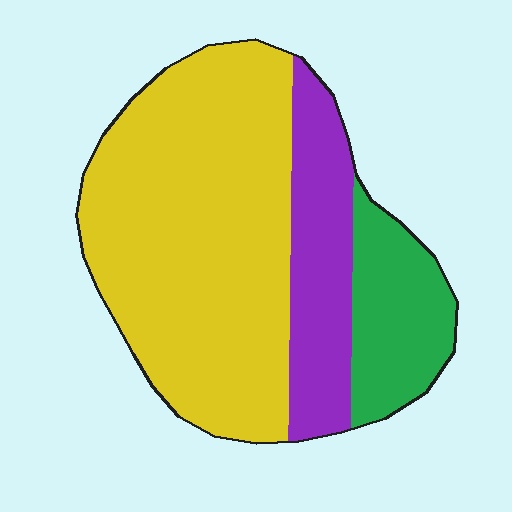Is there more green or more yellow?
Yellow.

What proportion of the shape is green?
Green covers roughly 15% of the shape.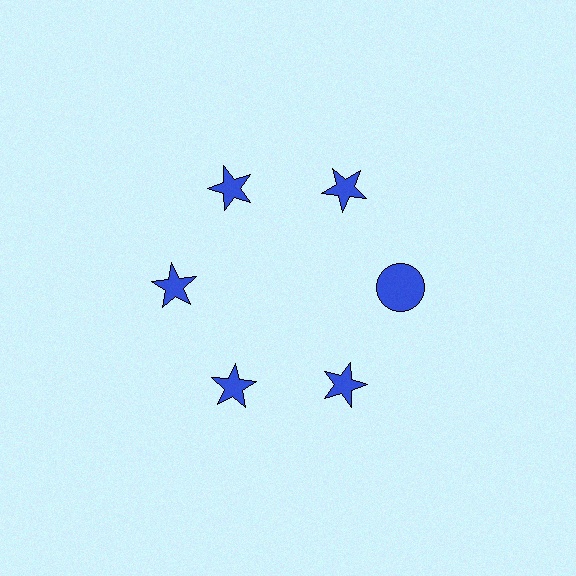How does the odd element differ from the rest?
It has a different shape: circle instead of star.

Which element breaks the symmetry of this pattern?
The blue circle at roughly the 3 o'clock position breaks the symmetry. All other shapes are blue stars.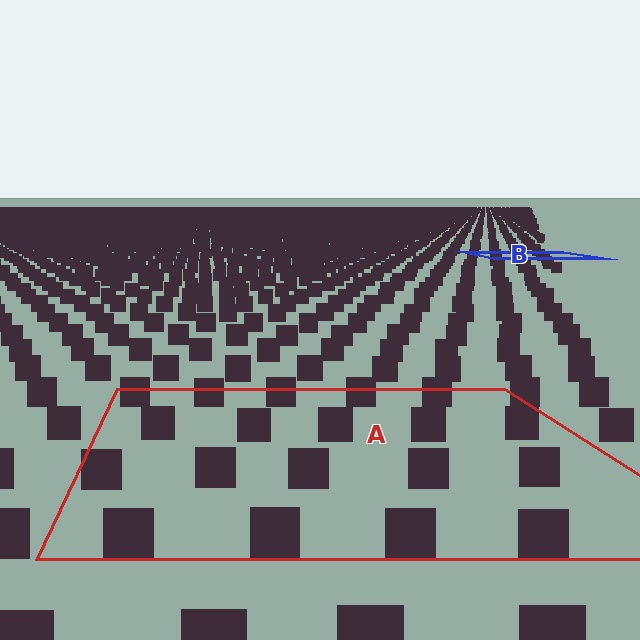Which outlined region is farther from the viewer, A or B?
Region B is farther from the viewer — the texture elements inside it appear smaller and more densely packed.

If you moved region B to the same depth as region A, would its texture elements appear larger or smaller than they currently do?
They would appear larger. At a closer depth, the same texture elements are projected at a bigger on-screen size.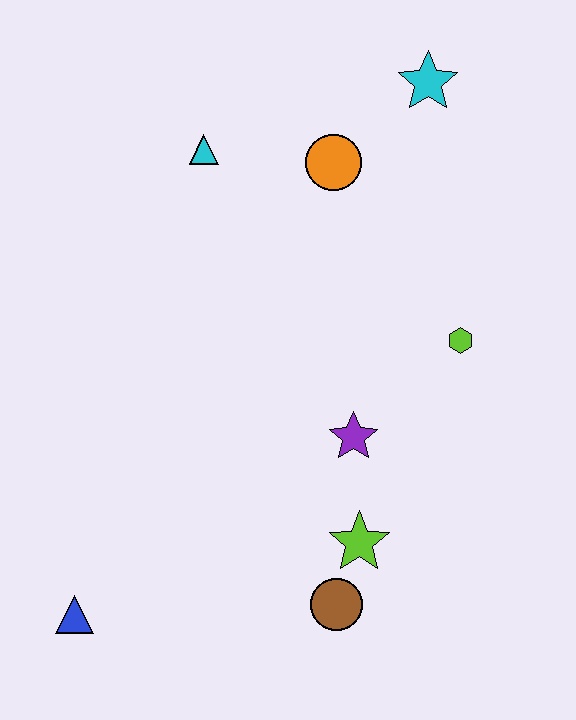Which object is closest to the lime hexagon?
The purple star is closest to the lime hexagon.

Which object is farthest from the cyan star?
The blue triangle is farthest from the cyan star.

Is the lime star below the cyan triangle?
Yes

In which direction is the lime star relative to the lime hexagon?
The lime star is below the lime hexagon.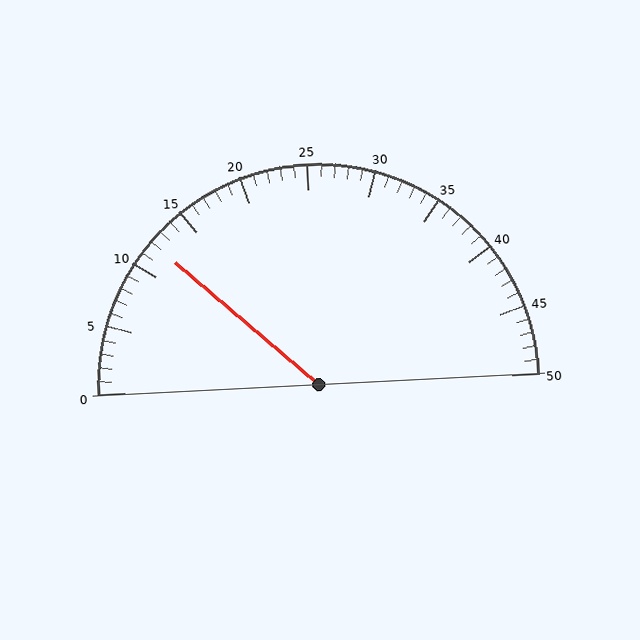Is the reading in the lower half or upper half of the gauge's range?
The reading is in the lower half of the range (0 to 50).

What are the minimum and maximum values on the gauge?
The gauge ranges from 0 to 50.